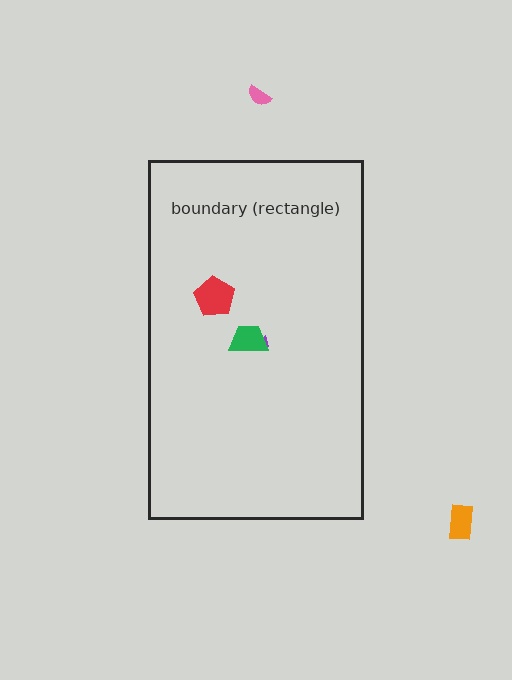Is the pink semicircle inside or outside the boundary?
Outside.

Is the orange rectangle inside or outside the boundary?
Outside.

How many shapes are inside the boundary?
3 inside, 2 outside.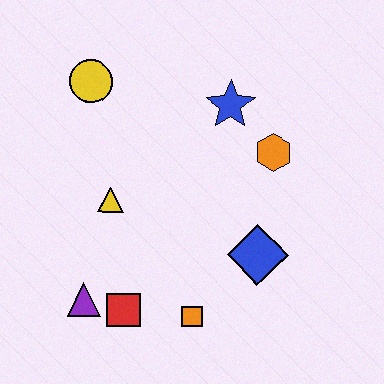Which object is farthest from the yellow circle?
The orange square is farthest from the yellow circle.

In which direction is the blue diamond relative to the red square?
The blue diamond is to the right of the red square.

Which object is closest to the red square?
The purple triangle is closest to the red square.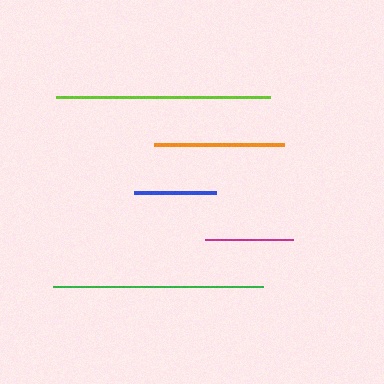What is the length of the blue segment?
The blue segment is approximately 83 pixels long.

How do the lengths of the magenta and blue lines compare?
The magenta and blue lines are approximately the same length.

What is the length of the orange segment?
The orange segment is approximately 130 pixels long.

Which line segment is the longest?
The lime line is the longest at approximately 214 pixels.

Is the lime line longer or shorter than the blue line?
The lime line is longer than the blue line.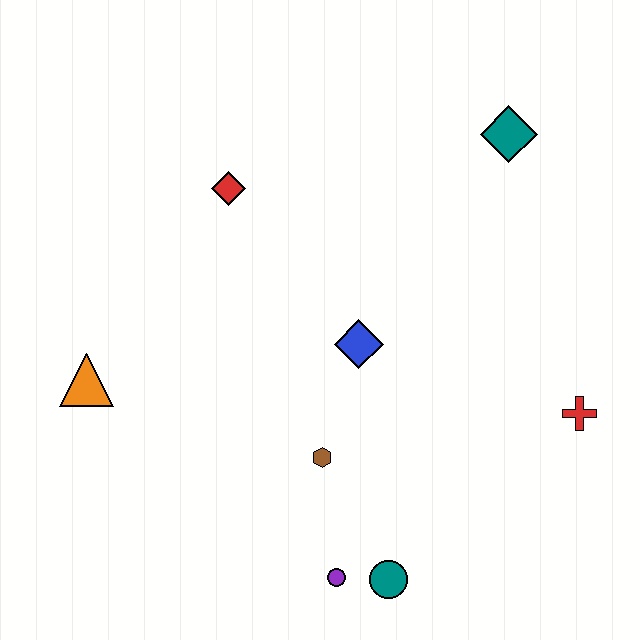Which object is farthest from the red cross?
The orange triangle is farthest from the red cross.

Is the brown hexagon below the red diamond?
Yes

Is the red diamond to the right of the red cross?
No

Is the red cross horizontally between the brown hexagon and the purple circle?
No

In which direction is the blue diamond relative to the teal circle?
The blue diamond is above the teal circle.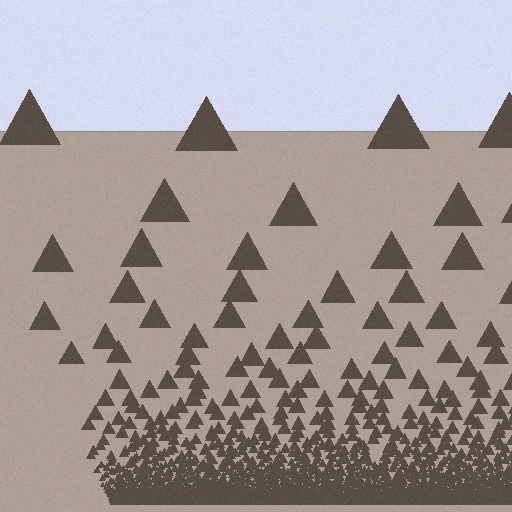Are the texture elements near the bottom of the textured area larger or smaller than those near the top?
Smaller. The gradient is inverted — elements near the bottom are smaller and denser.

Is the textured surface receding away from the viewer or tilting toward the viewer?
The surface appears to tilt toward the viewer. Texture elements get larger and sparser toward the top.